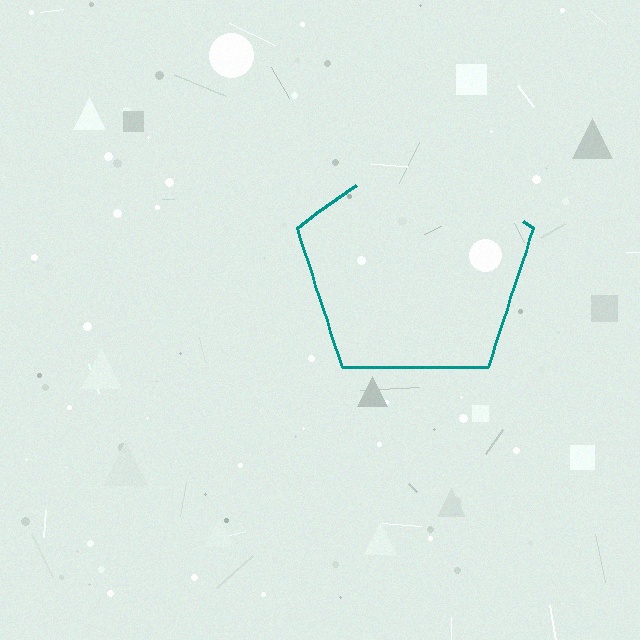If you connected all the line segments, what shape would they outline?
They would outline a pentagon.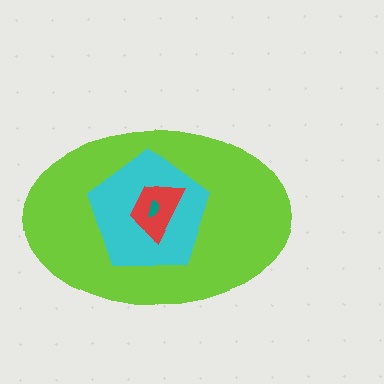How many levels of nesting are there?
4.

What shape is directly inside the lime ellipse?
The cyan pentagon.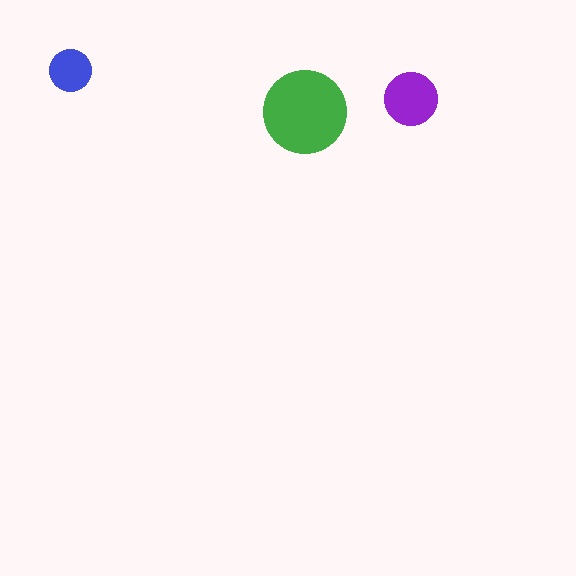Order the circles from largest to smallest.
the green one, the purple one, the blue one.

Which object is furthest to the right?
The purple circle is rightmost.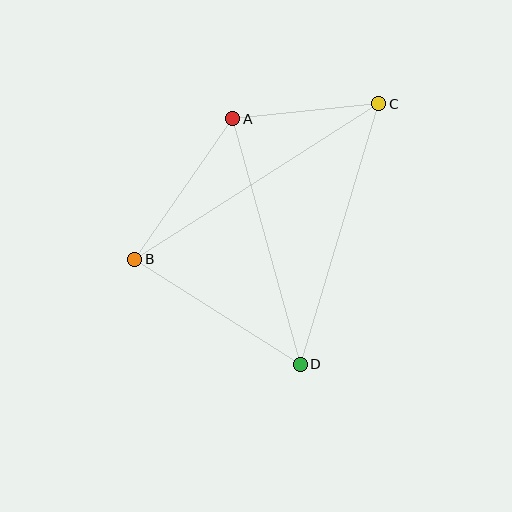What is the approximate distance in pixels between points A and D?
The distance between A and D is approximately 255 pixels.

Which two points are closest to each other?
Points A and C are closest to each other.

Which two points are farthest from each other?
Points B and C are farthest from each other.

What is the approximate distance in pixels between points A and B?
The distance between A and B is approximately 171 pixels.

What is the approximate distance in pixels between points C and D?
The distance between C and D is approximately 272 pixels.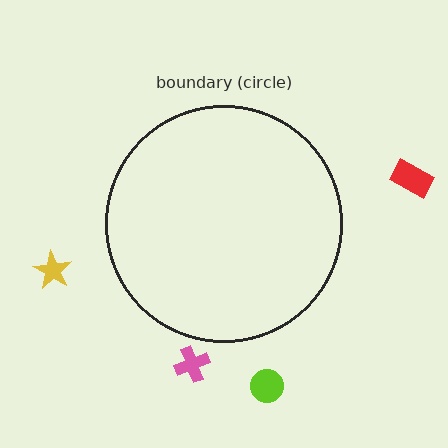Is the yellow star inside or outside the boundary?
Outside.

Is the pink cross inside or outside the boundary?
Outside.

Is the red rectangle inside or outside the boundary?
Outside.